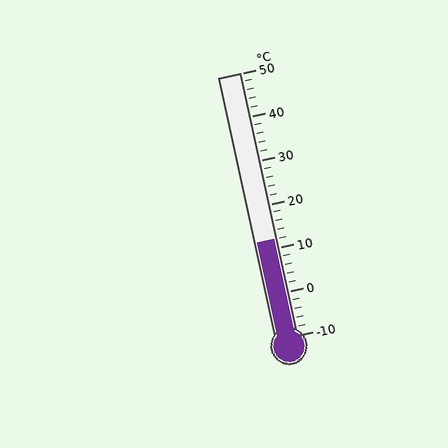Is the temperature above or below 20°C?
The temperature is below 20°C.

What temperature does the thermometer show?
The thermometer shows approximately 12°C.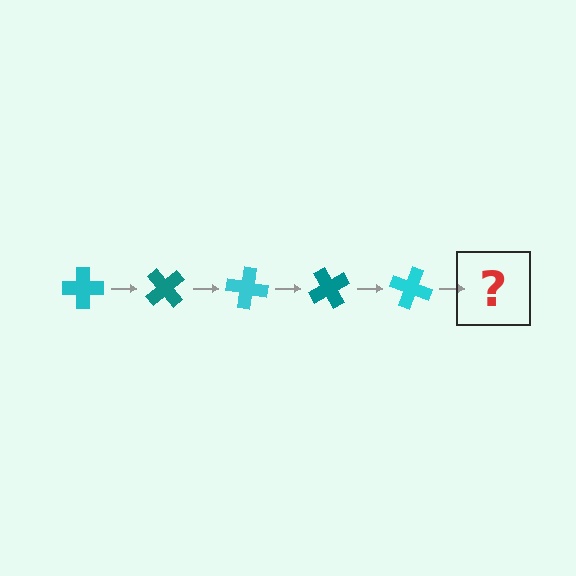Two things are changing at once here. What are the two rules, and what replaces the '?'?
The two rules are that it rotates 50 degrees each step and the color cycles through cyan and teal. The '?' should be a teal cross, rotated 250 degrees from the start.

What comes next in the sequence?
The next element should be a teal cross, rotated 250 degrees from the start.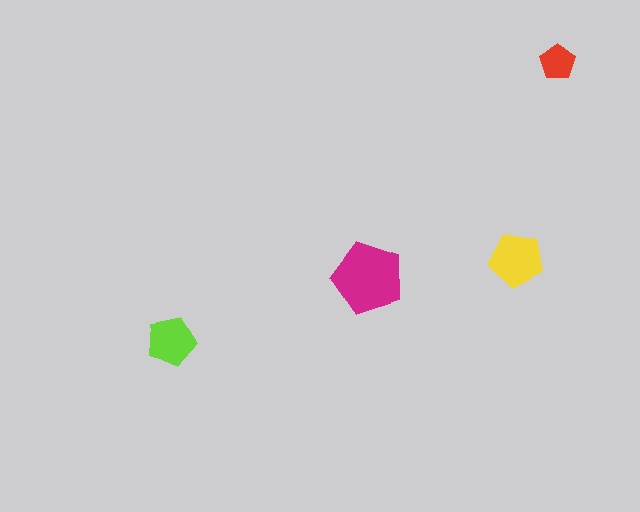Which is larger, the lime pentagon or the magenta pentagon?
The magenta one.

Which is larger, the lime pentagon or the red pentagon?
The lime one.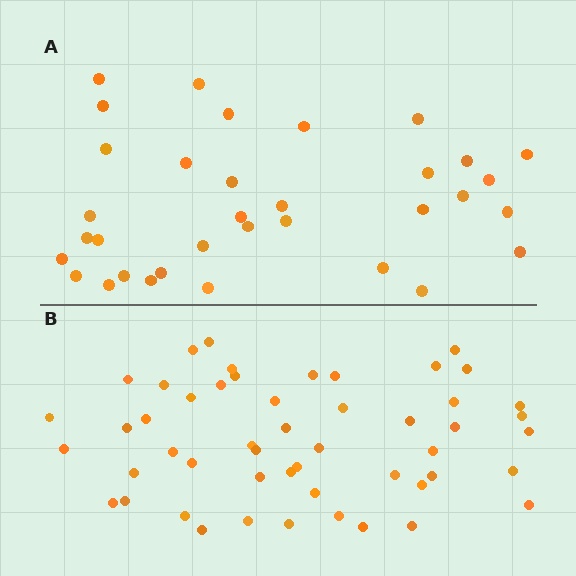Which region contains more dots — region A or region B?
Region B (the bottom region) has more dots.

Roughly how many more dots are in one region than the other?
Region B has approximately 15 more dots than region A.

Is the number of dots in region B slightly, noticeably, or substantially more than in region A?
Region B has substantially more. The ratio is roughly 1.5 to 1.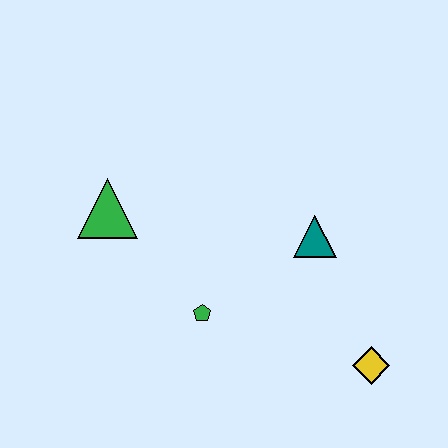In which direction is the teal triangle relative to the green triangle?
The teal triangle is to the right of the green triangle.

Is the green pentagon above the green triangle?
No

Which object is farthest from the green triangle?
The yellow diamond is farthest from the green triangle.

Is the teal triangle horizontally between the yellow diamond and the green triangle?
Yes